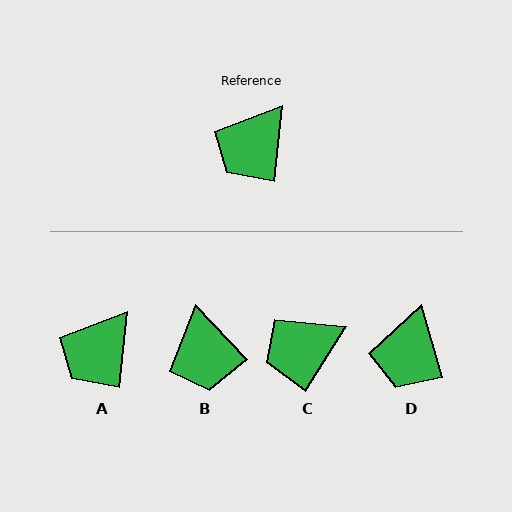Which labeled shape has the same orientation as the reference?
A.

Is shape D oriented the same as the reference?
No, it is off by about 22 degrees.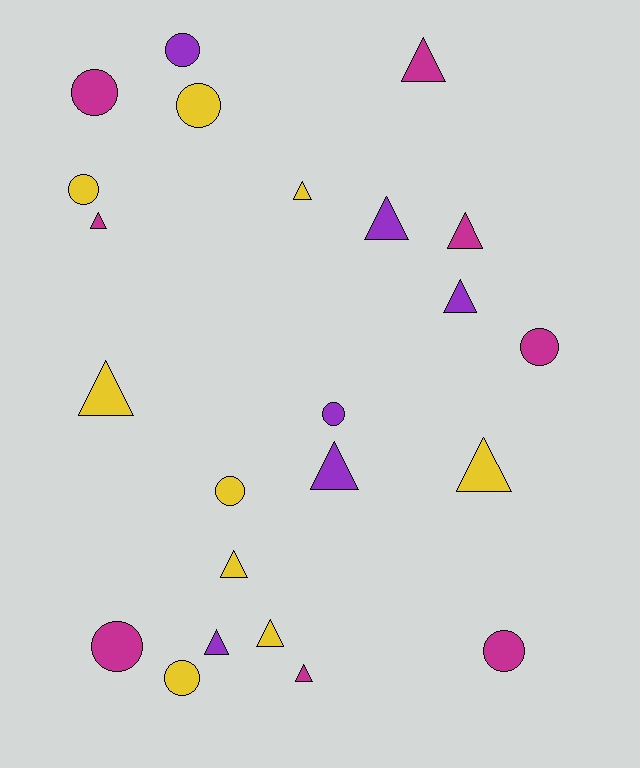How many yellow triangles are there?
There are 5 yellow triangles.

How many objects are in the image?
There are 23 objects.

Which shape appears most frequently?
Triangle, with 13 objects.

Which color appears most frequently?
Yellow, with 9 objects.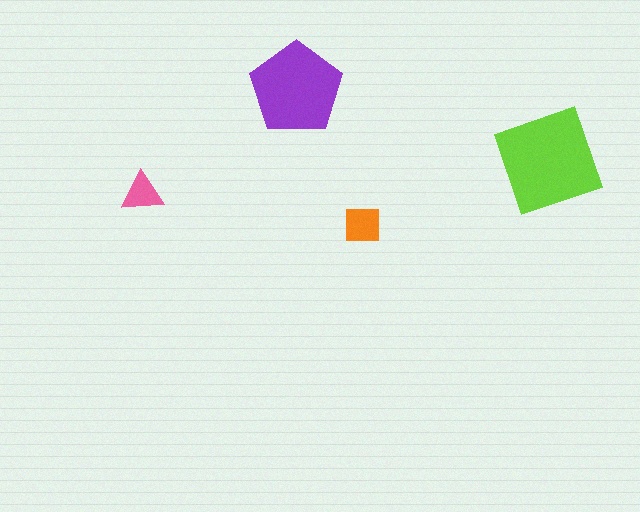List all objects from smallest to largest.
The pink triangle, the orange square, the purple pentagon, the lime diamond.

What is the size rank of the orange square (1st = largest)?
3rd.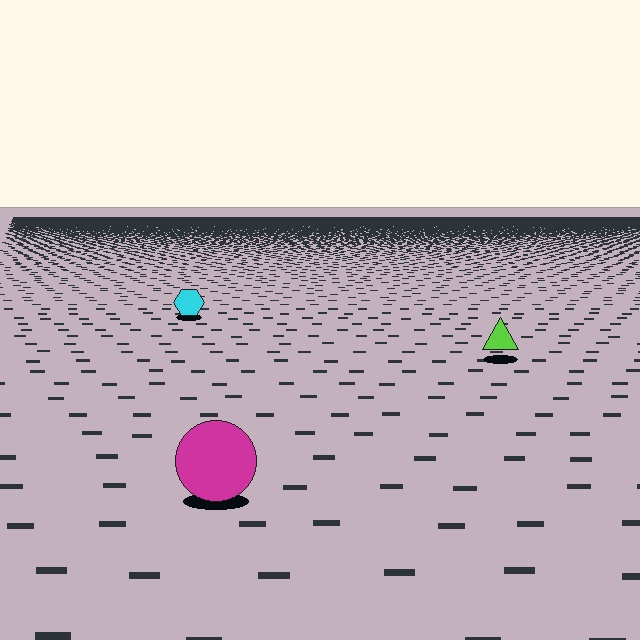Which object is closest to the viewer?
The magenta circle is closest. The texture marks near it are larger and more spread out.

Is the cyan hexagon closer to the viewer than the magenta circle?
No. The magenta circle is closer — you can tell from the texture gradient: the ground texture is coarser near it.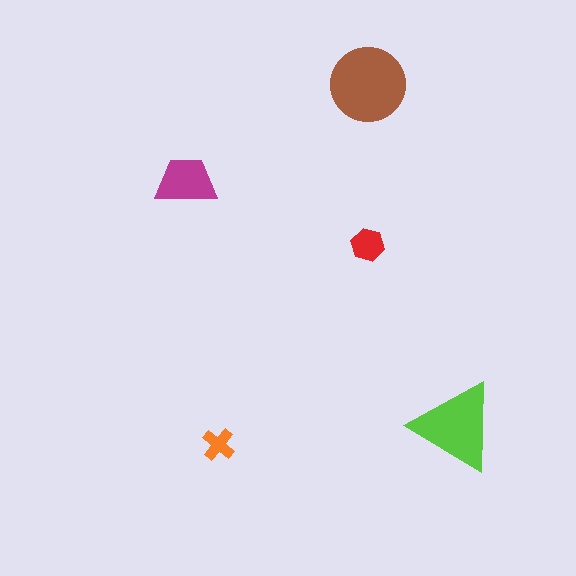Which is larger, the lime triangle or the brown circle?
The brown circle.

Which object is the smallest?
The orange cross.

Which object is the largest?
The brown circle.